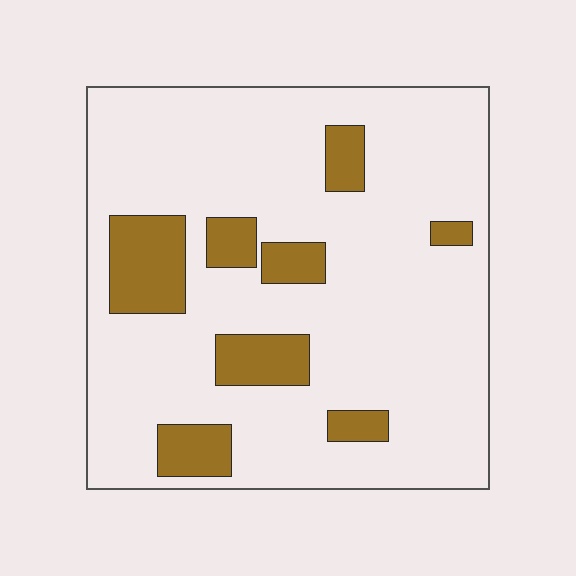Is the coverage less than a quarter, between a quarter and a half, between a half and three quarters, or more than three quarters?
Less than a quarter.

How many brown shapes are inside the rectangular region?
8.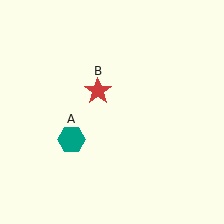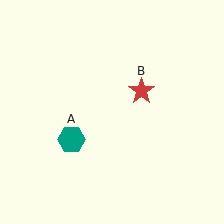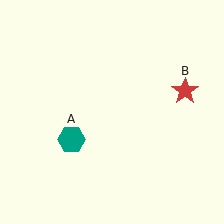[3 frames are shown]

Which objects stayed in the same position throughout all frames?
Teal hexagon (object A) remained stationary.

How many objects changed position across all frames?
1 object changed position: red star (object B).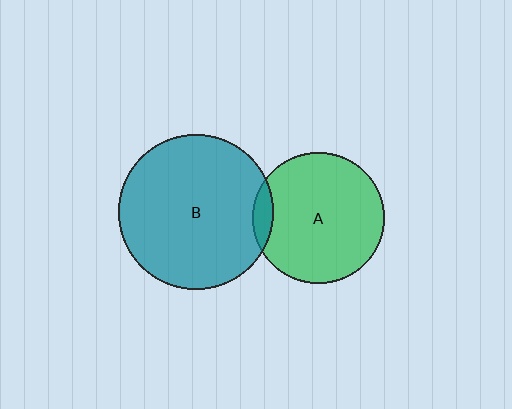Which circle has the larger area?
Circle B (teal).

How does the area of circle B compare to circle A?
Approximately 1.4 times.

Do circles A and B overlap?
Yes.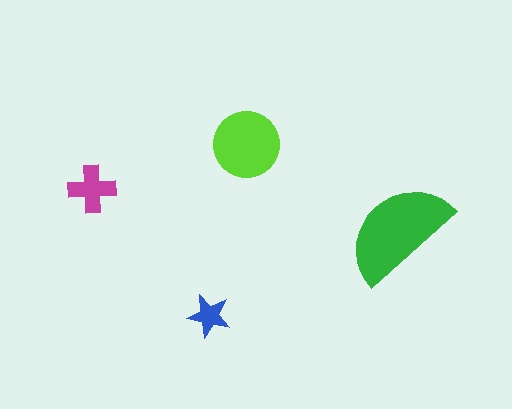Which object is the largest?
The green semicircle.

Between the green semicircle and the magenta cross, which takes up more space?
The green semicircle.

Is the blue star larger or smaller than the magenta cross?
Smaller.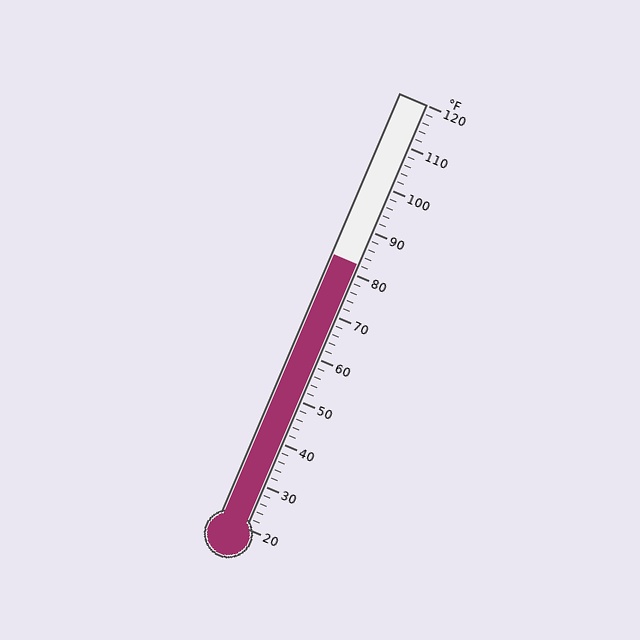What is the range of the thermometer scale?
The thermometer scale ranges from 20°F to 120°F.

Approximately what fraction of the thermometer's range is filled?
The thermometer is filled to approximately 60% of its range.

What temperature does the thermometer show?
The thermometer shows approximately 82°F.